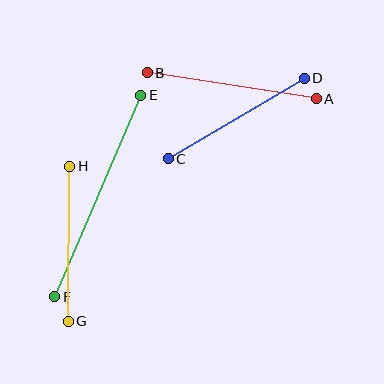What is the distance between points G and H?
The distance is approximately 155 pixels.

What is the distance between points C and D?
The distance is approximately 158 pixels.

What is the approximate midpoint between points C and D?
The midpoint is at approximately (236, 118) pixels.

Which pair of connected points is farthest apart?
Points E and F are farthest apart.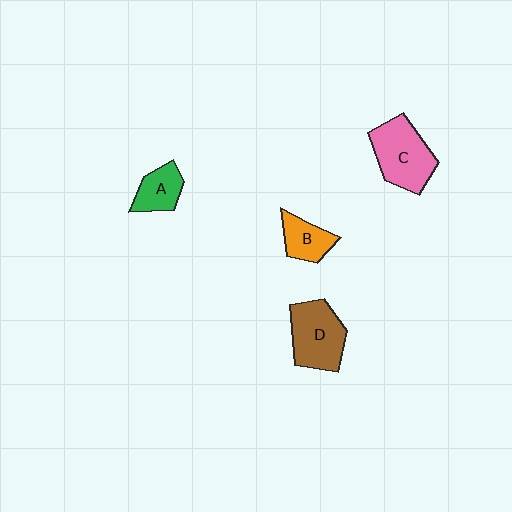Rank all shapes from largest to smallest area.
From largest to smallest: C (pink), D (brown), B (orange), A (green).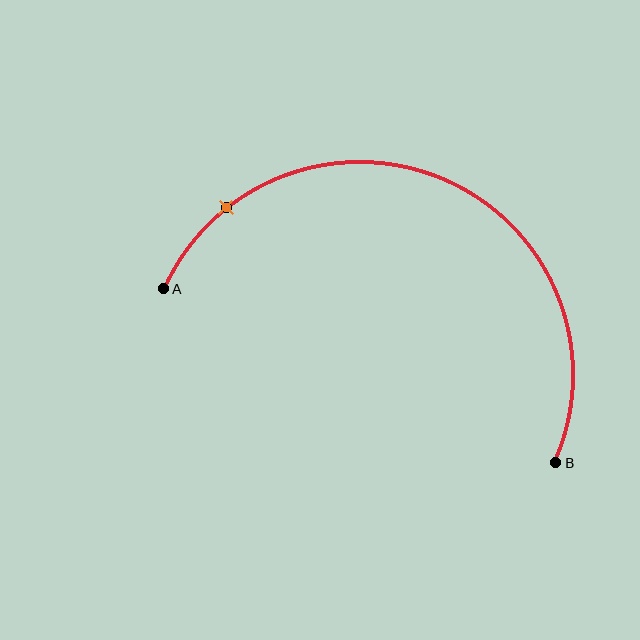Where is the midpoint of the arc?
The arc midpoint is the point on the curve farthest from the straight line joining A and B. It sits above that line.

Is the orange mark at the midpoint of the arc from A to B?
No. The orange mark lies on the arc but is closer to endpoint A. The arc midpoint would be at the point on the curve equidistant along the arc from both A and B.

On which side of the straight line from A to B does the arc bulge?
The arc bulges above the straight line connecting A and B.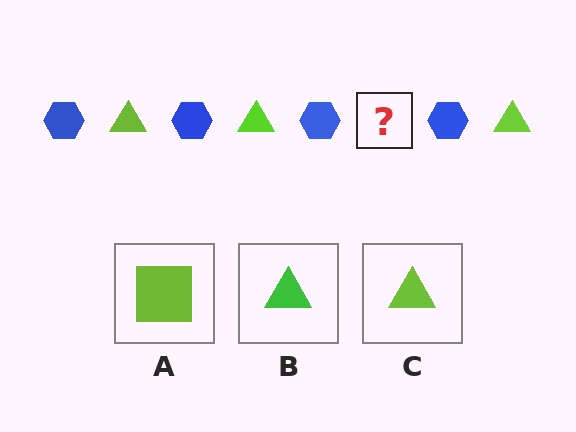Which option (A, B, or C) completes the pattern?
C.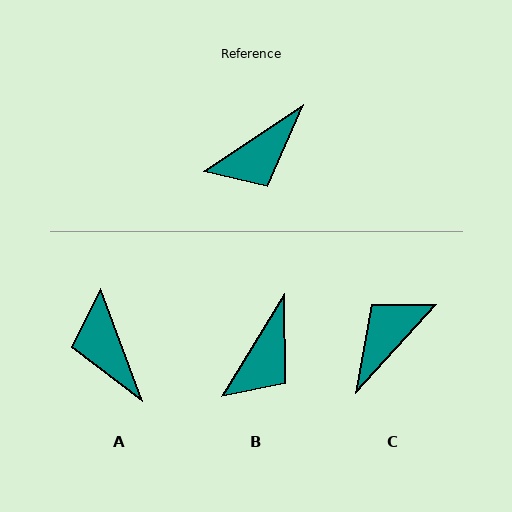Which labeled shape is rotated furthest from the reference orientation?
C, about 166 degrees away.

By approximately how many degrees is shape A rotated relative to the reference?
Approximately 103 degrees clockwise.